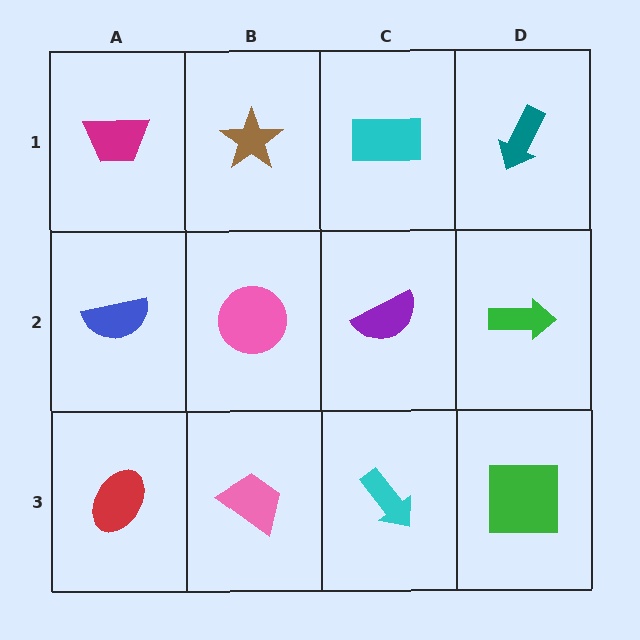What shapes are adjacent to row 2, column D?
A teal arrow (row 1, column D), a green square (row 3, column D), a purple semicircle (row 2, column C).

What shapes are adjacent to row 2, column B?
A brown star (row 1, column B), a pink trapezoid (row 3, column B), a blue semicircle (row 2, column A), a purple semicircle (row 2, column C).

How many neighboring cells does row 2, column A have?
3.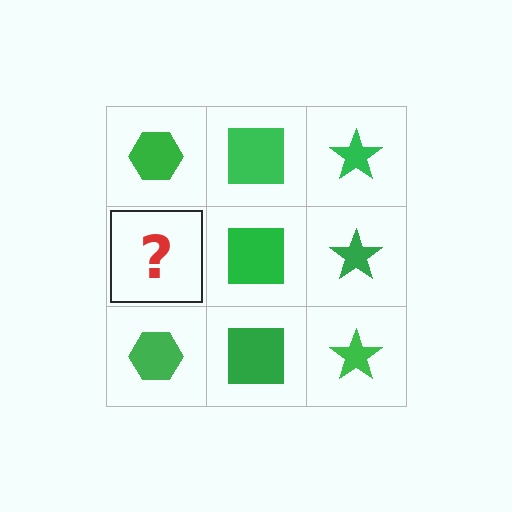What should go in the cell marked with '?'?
The missing cell should contain a green hexagon.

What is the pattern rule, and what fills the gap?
The rule is that each column has a consistent shape. The gap should be filled with a green hexagon.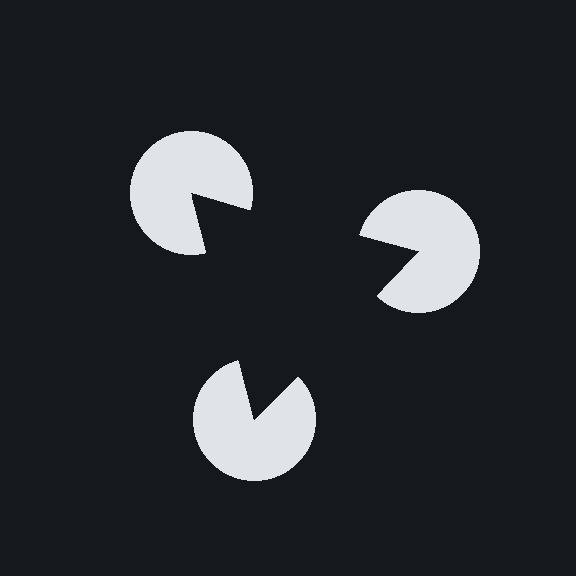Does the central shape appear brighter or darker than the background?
It typically appears slightly darker than the background, even though no actual brightness change is drawn.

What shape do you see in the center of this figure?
An illusory triangle — its edges are inferred from the aligned wedge cuts in the pac-man discs, not physically drawn.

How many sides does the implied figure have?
3 sides.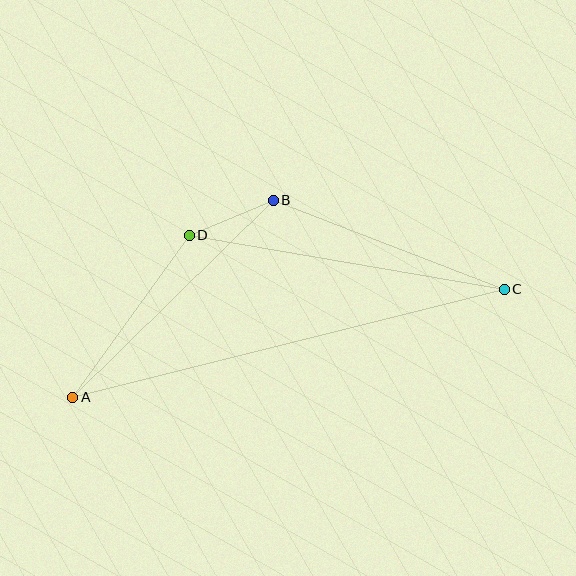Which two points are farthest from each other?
Points A and C are farthest from each other.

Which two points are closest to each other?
Points B and D are closest to each other.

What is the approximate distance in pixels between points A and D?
The distance between A and D is approximately 199 pixels.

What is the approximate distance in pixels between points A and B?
The distance between A and B is approximately 281 pixels.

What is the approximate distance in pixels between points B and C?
The distance between B and C is approximately 247 pixels.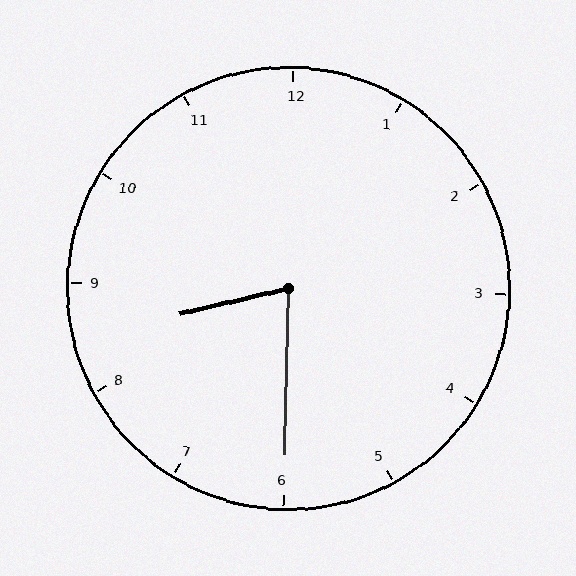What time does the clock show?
8:30.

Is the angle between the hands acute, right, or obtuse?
It is acute.